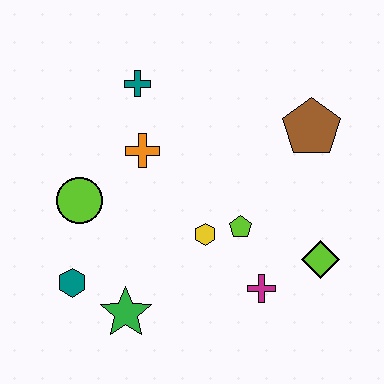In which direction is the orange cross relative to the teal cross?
The orange cross is below the teal cross.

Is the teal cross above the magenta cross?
Yes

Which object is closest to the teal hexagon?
The green star is closest to the teal hexagon.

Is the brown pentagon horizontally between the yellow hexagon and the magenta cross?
No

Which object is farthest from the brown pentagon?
The teal hexagon is farthest from the brown pentagon.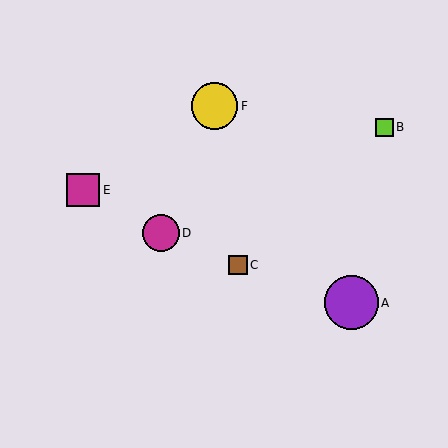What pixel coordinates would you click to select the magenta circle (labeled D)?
Click at (161, 233) to select the magenta circle D.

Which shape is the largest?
The purple circle (labeled A) is the largest.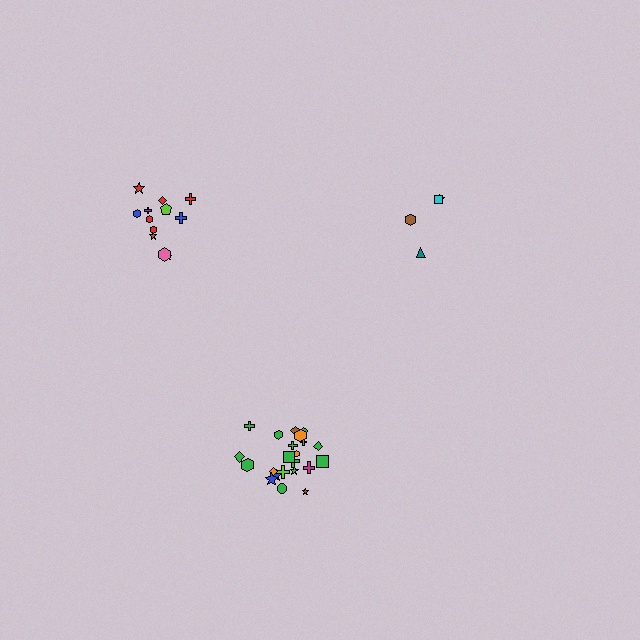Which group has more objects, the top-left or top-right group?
The top-left group.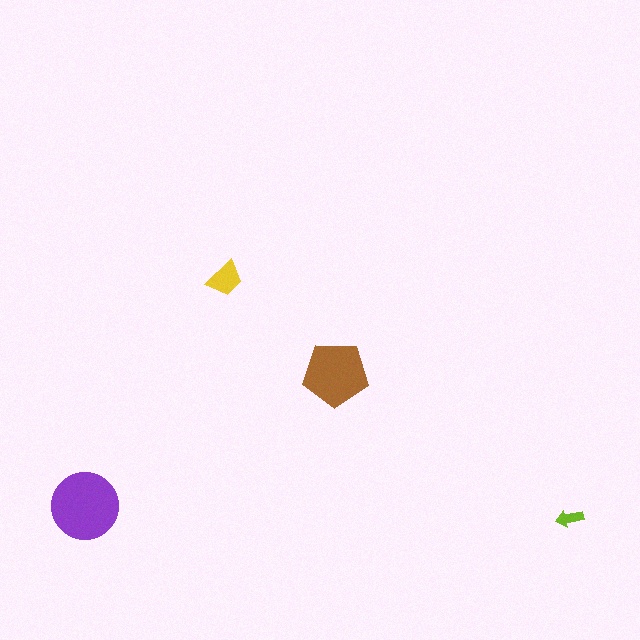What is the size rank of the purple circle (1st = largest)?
1st.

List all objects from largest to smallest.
The purple circle, the brown pentagon, the yellow trapezoid, the lime arrow.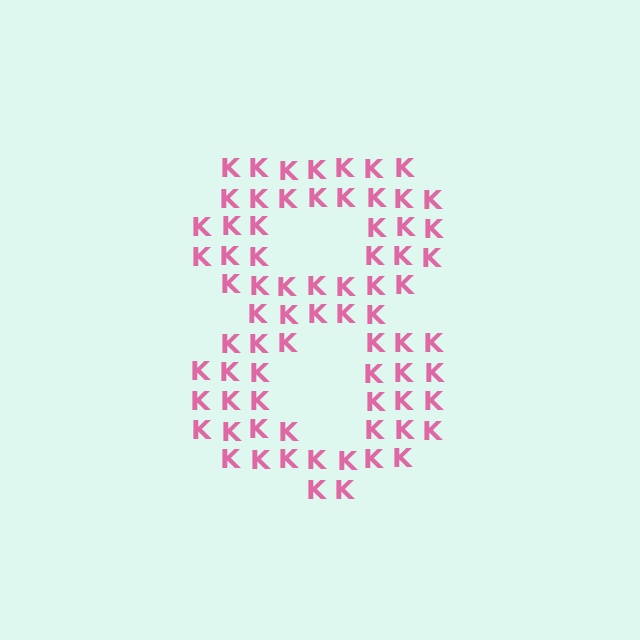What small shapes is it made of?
It is made of small letter K's.